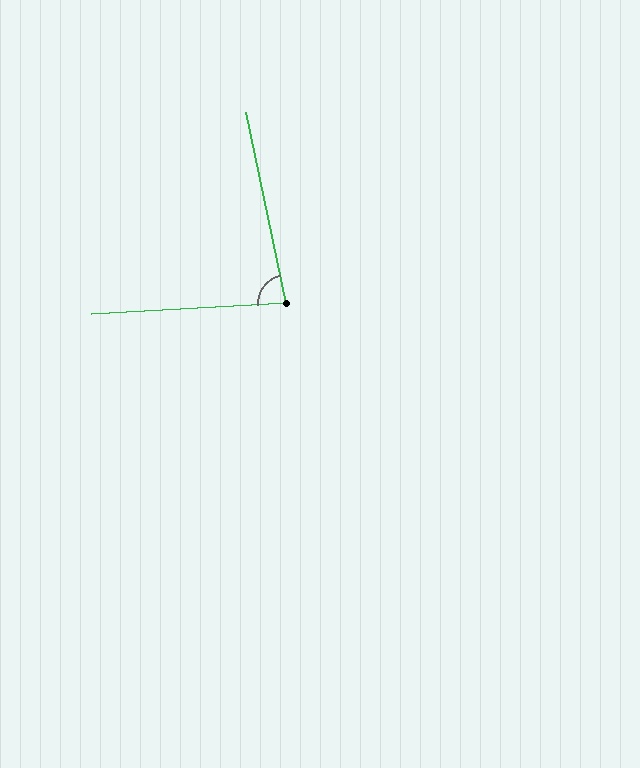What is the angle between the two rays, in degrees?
Approximately 81 degrees.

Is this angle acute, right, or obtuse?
It is acute.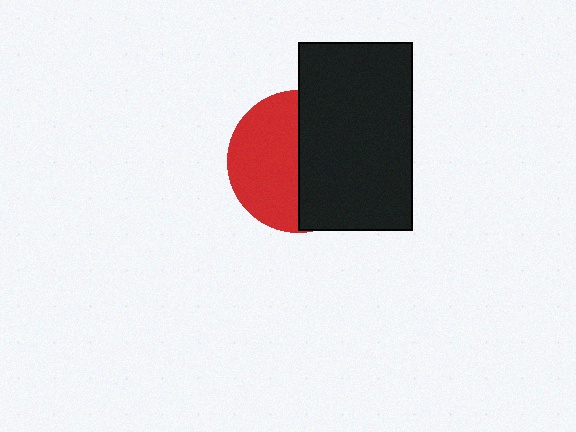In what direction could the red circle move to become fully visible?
The red circle could move left. That would shift it out from behind the black rectangle entirely.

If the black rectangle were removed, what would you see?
You would see the complete red circle.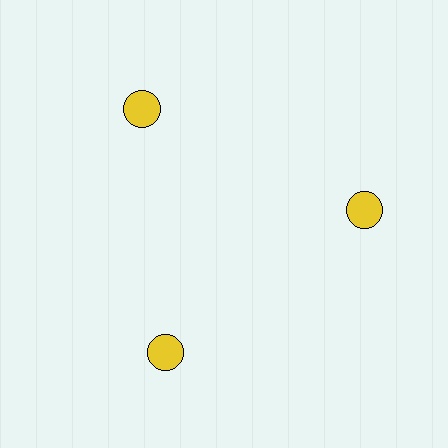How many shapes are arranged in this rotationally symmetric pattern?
There are 3 shapes, arranged in 3 groups of 1.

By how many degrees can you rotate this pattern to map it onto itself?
The pattern maps onto itself every 120 degrees of rotation.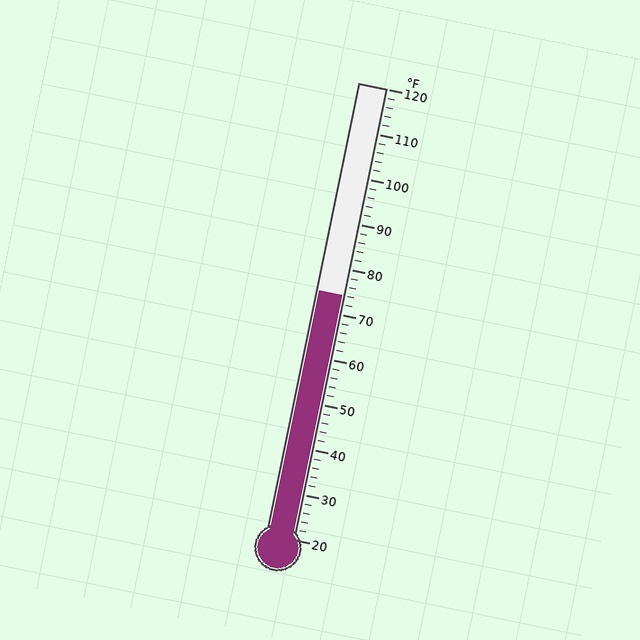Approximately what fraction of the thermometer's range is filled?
The thermometer is filled to approximately 55% of its range.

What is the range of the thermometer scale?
The thermometer scale ranges from 20°F to 120°F.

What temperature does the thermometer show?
The thermometer shows approximately 74°F.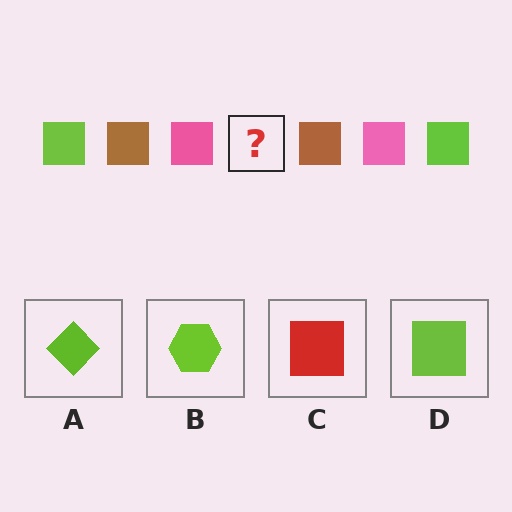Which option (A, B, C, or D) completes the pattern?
D.